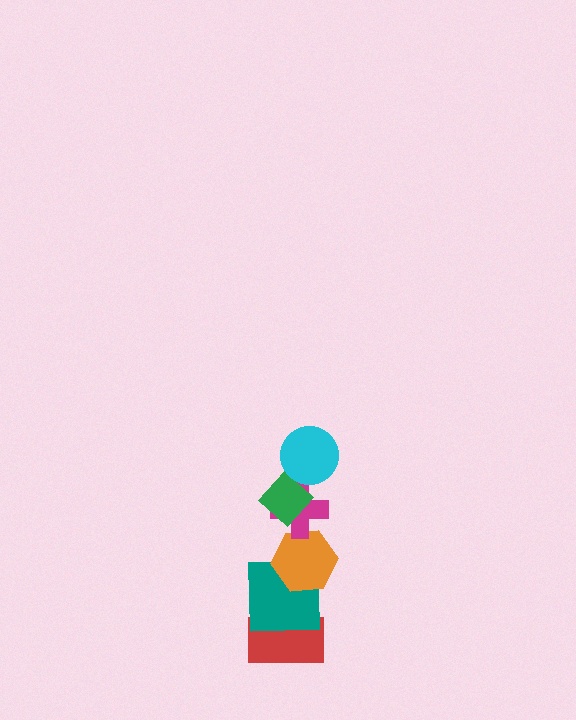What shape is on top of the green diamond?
The cyan circle is on top of the green diamond.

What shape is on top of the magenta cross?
The green diamond is on top of the magenta cross.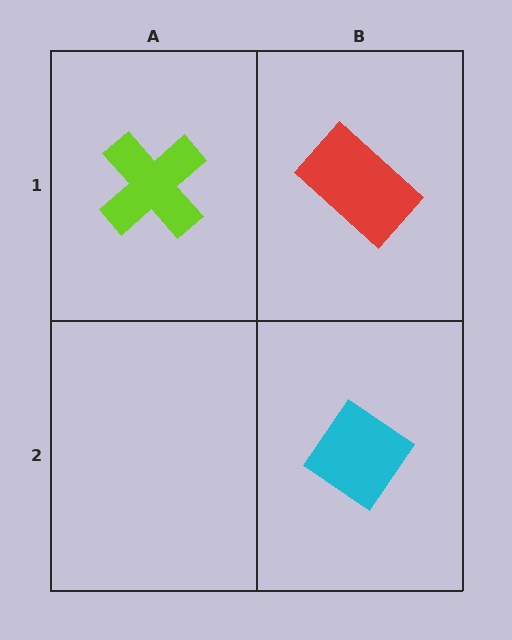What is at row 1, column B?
A red rectangle.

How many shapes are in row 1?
2 shapes.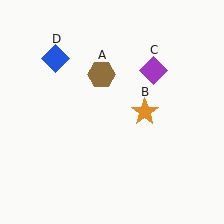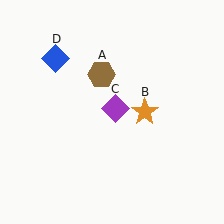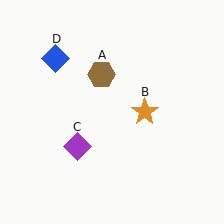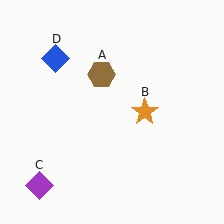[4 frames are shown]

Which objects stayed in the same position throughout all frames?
Brown hexagon (object A) and orange star (object B) and blue diamond (object D) remained stationary.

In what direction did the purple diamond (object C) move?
The purple diamond (object C) moved down and to the left.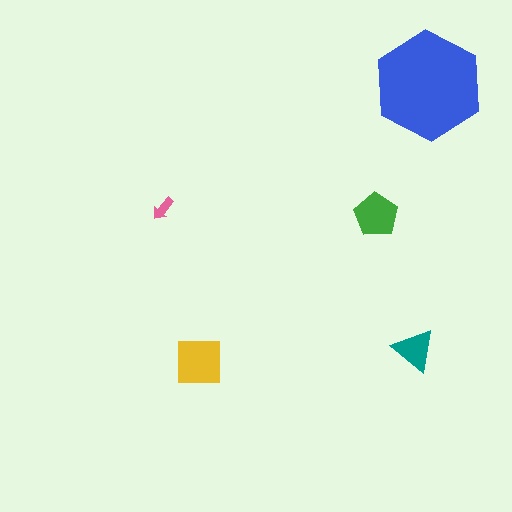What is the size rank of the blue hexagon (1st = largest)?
1st.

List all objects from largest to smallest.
The blue hexagon, the yellow square, the green pentagon, the teal triangle, the pink arrow.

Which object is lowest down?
The yellow square is bottommost.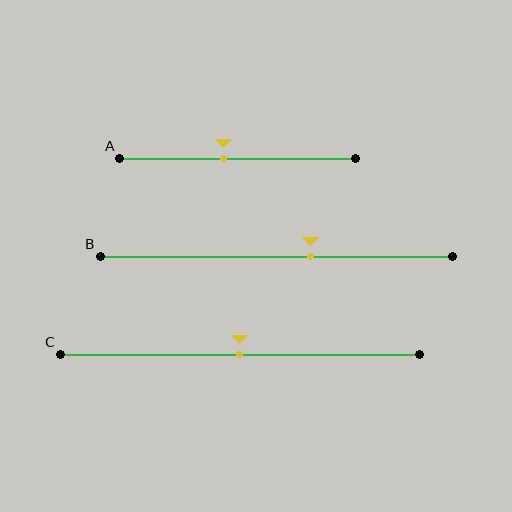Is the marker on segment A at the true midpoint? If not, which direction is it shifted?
No, the marker on segment A is shifted to the left by about 6% of the segment length.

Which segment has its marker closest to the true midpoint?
Segment C has its marker closest to the true midpoint.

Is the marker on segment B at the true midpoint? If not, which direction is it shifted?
No, the marker on segment B is shifted to the right by about 10% of the segment length.